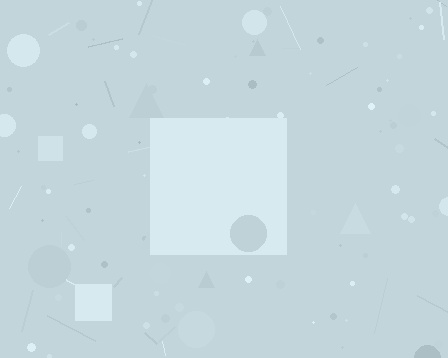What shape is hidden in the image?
A square is hidden in the image.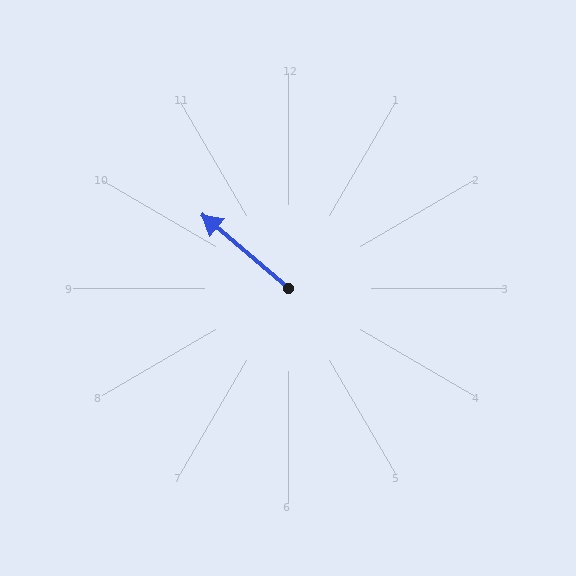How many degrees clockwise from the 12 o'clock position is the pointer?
Approximately 310 degrees.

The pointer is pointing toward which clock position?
Roughly 10 o'clock.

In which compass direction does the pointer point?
Northwest.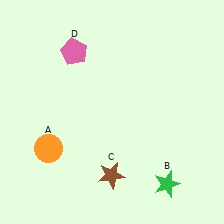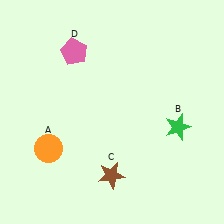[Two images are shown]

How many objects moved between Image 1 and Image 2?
1 object moved between the two images.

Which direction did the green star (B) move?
The green star (B) moved up.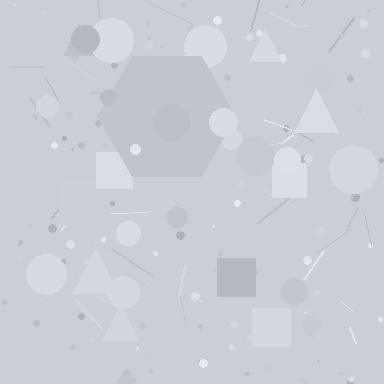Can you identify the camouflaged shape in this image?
The camouflaged shape is a hexagon.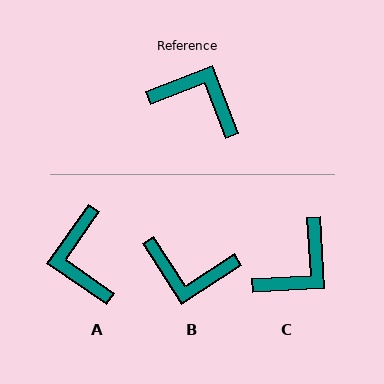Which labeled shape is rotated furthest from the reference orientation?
B, about 168 degrees away.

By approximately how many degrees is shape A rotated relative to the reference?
Approximately 124 degrees counter-clockwise.